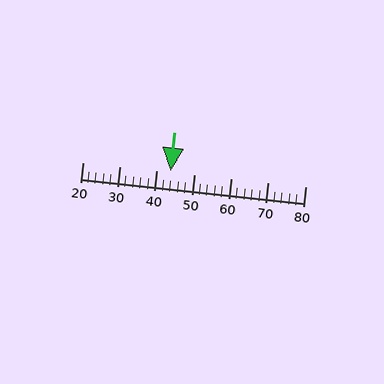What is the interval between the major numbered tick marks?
The major tick marks are spaced 10 units apart.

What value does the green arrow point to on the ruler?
The green arrow points to approximately 44.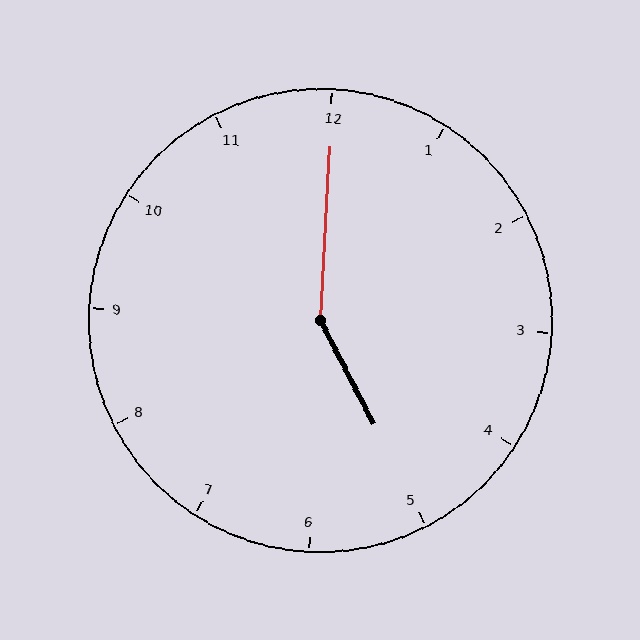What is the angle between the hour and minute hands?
Approximately 150 degrees.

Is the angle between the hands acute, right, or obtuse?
It is obtuse.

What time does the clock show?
5:00.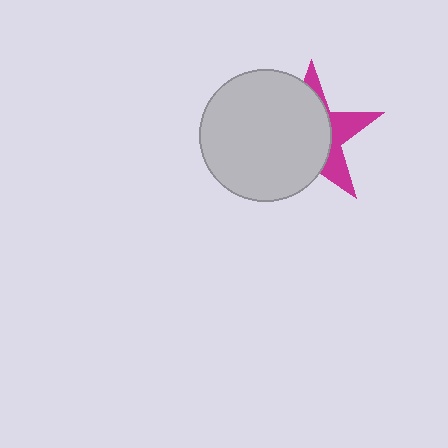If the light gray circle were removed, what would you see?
You would see the complete magenta star.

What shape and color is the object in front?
The object in front is a light gray circle.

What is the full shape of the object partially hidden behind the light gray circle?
The partially hidden object is a magenta star.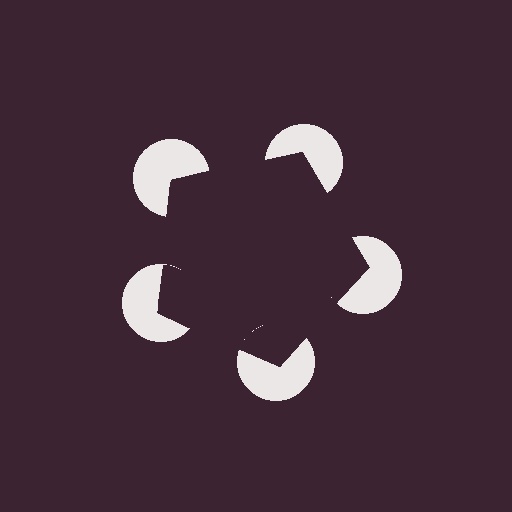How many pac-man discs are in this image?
There are 5 — one at each vertex of the illusory pentagon.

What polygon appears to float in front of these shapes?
An illusory pentagon — its edges are inferred from the aligned wedge cuts in the pac-man discs, not physically drawn.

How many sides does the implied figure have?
5 sides.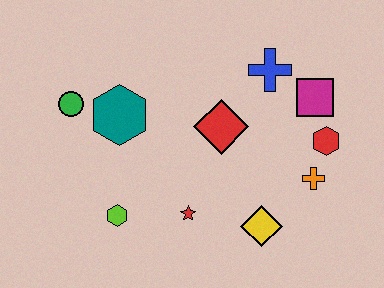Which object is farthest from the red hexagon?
The green circle is farthest from the red hexagon.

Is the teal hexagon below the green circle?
Yes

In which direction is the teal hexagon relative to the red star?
The teal hexagon is above the red star.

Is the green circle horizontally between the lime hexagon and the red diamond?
No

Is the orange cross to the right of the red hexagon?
No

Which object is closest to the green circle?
The teal hexagon is closest to the green circle.